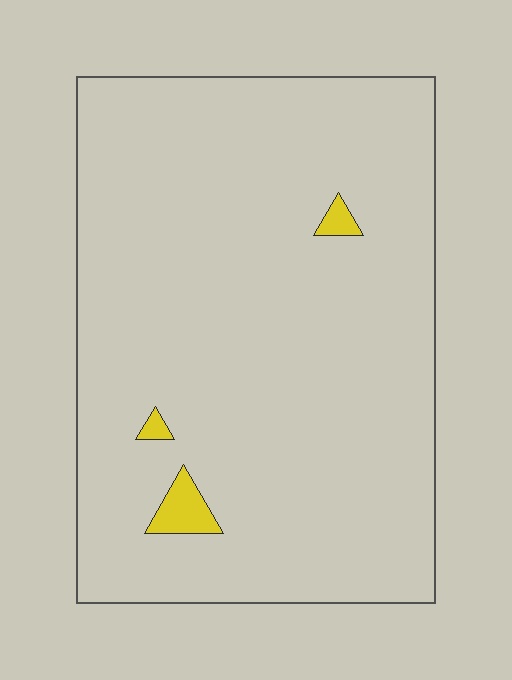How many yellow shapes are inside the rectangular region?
3.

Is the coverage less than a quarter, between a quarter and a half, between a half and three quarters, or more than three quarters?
Less than a quarter.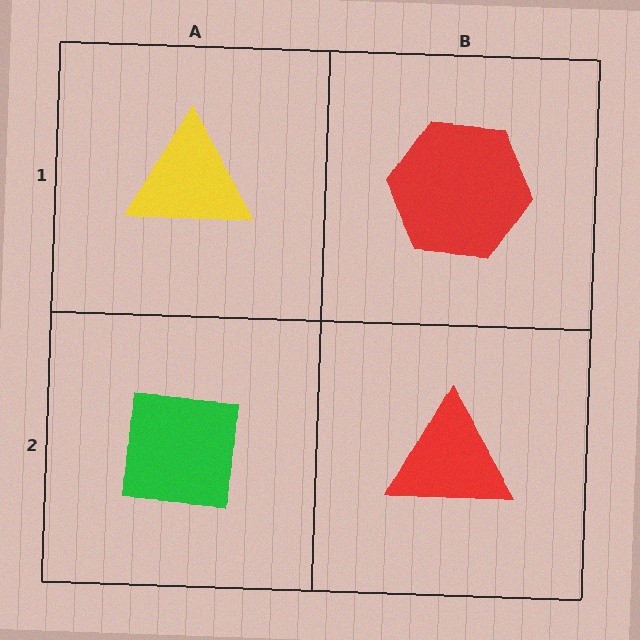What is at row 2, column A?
A green square.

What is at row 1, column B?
A red hexagon.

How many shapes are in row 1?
2 shapes.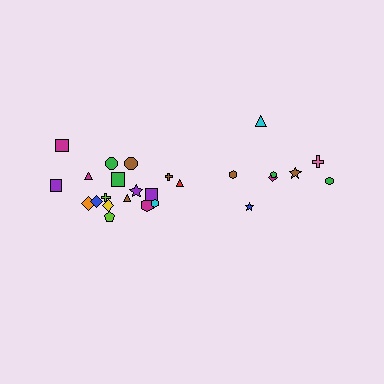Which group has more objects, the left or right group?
The left group.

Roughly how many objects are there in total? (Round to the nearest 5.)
Roughly 25 objects in total.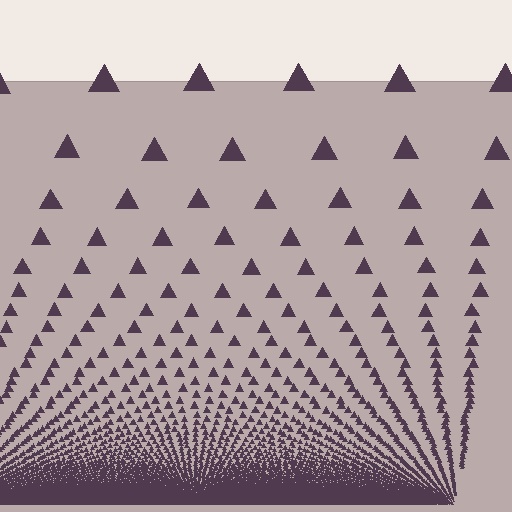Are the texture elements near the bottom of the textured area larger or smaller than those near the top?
Smaller. The gradient is inverted — elements near the bottom are smaller and denser.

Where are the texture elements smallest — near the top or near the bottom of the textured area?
Near the bottom.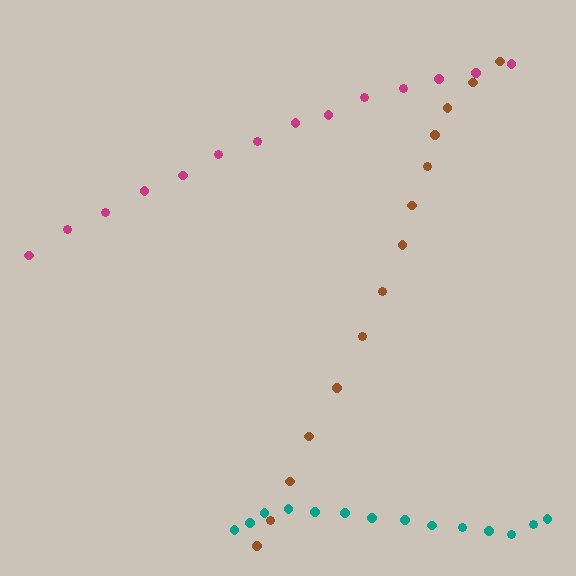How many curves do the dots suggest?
There are 3 distinct paths.